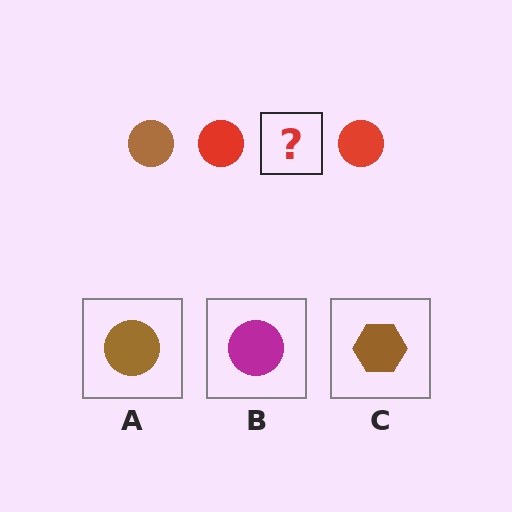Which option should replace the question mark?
Option A.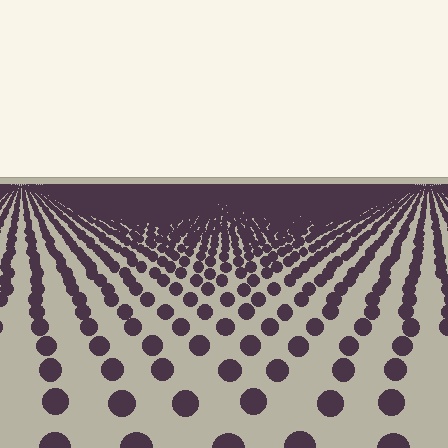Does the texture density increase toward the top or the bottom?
Density increases toward the top.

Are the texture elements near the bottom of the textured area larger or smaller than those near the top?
Larger. Near the bottom, elements are closer to the viewer and appear at a bigger on-screen size.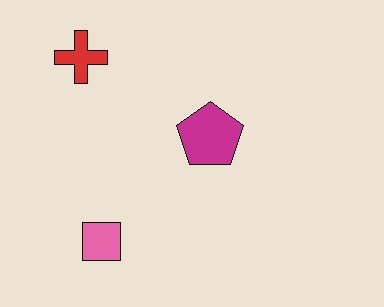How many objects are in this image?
There are 3 objects.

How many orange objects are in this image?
There are no orange objects.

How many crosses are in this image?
There is 1 cross.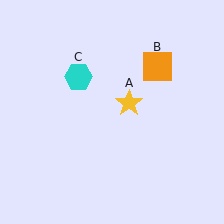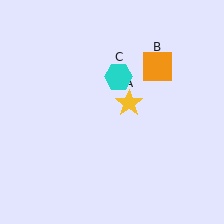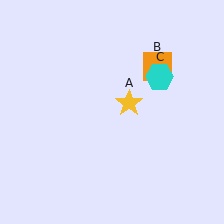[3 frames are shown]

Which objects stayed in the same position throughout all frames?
Yellow star (object A) and orange square (object B) remained stationary.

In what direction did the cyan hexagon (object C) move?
The cyan hexagon (object C) moved right.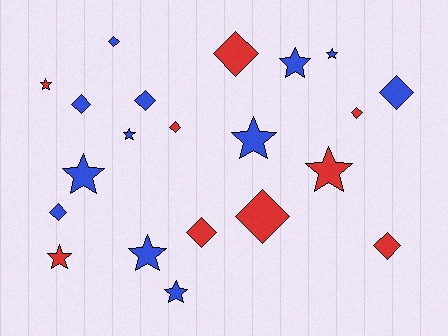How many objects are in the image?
There are 21 objects.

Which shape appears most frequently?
Diamond, with 11 objects.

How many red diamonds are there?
There are 6 red diamonds.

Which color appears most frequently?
Blue, with 12 objects.